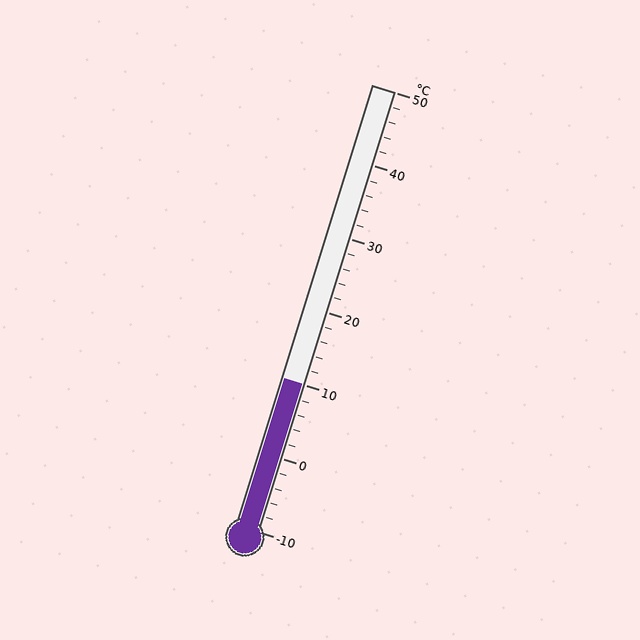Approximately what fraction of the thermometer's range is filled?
The thermometer is filled to approximately 35% of its range.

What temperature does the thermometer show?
The thermometer shows approximately 10°C.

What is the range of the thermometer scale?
The thermometer scale ranges from -10°C to 50°C.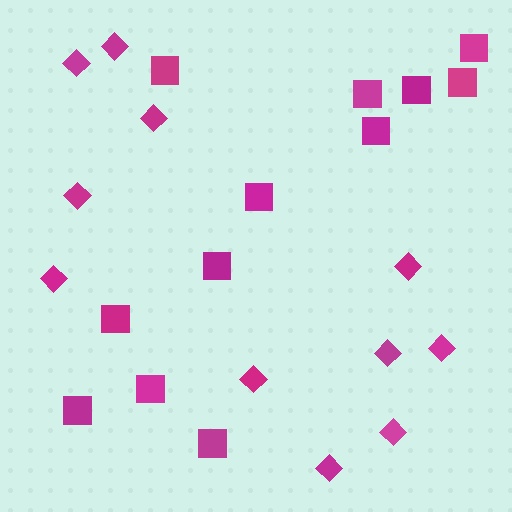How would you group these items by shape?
There are 2 groups: one group of squares (12) and one group of diamonds (11).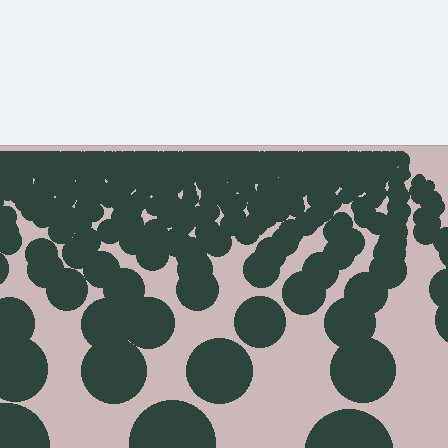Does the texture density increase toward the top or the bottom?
Density increases toward the top.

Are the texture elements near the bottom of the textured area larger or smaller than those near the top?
Larger. Near the bottom, elements are closer to the viewer and appear at a bigger on-screen size.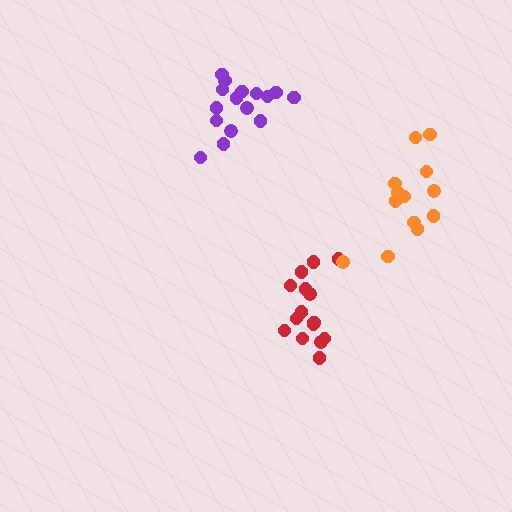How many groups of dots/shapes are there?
There are 3 groups.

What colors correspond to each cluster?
The clusters are colored: red, purple, orange.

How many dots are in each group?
Group 1: 15 dots, Group 2: 16 dots, Group 3: 13 dots (44 total).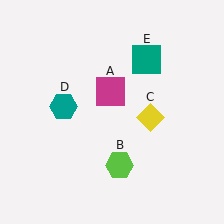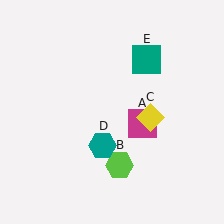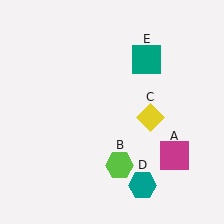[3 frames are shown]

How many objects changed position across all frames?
2 objects changed position: magenta square (object A), teal hexagon (object D).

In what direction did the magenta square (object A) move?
The magenta square (object A) moved down and to the right.